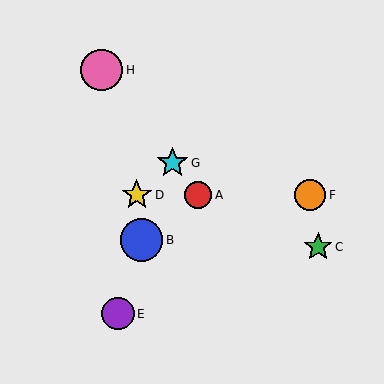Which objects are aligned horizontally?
Objects A, D, F are aligned horizontally.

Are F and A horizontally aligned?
Yes, both are at y≈195.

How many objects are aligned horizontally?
3 objects (A, D, F) are aligned horizontally.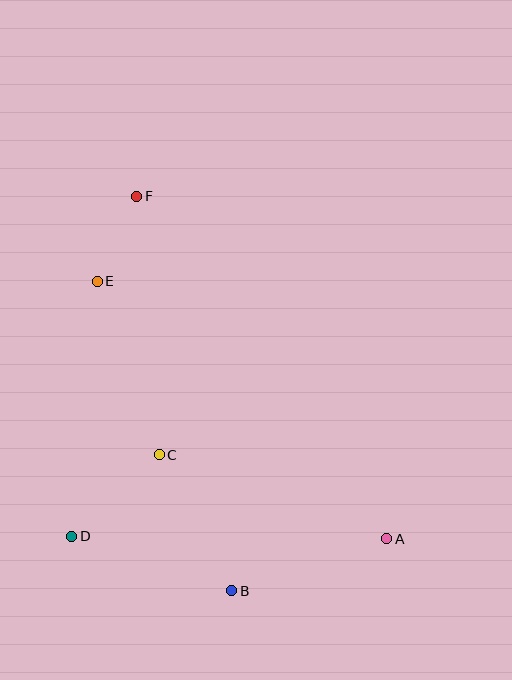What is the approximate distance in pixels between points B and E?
The distance between B and E is approximately 338 pixels.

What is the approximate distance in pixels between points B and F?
The distance between B and F is approximately 406 pixels.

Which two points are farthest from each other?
Points A and F are farthest from each other.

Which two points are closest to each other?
Points E and F are closest to each other.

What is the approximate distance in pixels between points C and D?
The distance between C and D is approximately 120 pixels.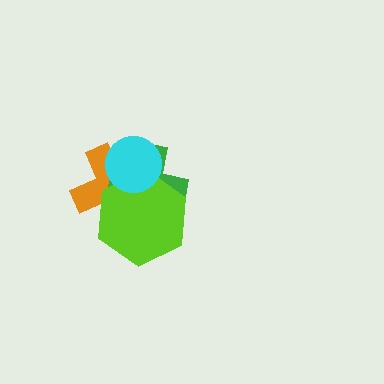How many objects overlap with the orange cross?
3 objects overlap with the orange cross.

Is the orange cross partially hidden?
Yes, it is partially covered by another shape.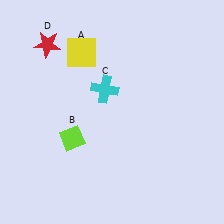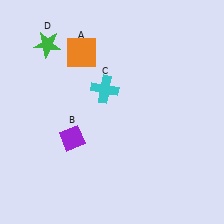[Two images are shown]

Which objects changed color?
A changed from yellow to orange. B changed from lime to purple. D changed from red to green.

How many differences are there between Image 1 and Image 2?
There are 3 differences between the two images.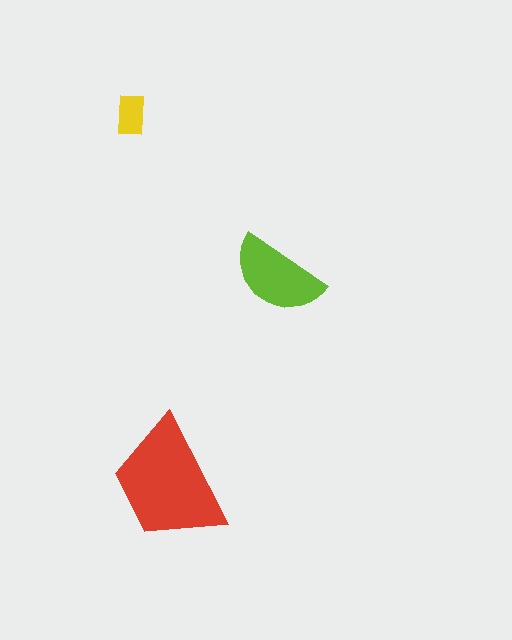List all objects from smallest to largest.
The yellow rectangle, the lime semicircle, the red trapezoid.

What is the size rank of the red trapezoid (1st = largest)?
1st.